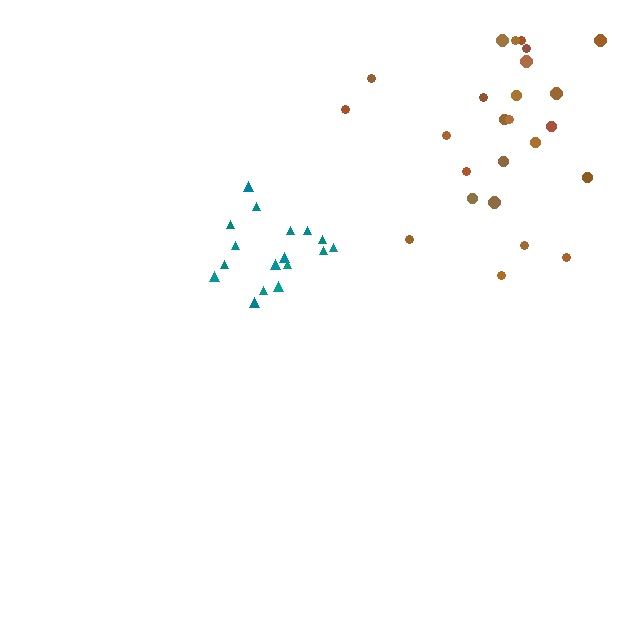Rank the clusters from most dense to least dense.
teal, brown.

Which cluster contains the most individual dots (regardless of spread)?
Brown (25).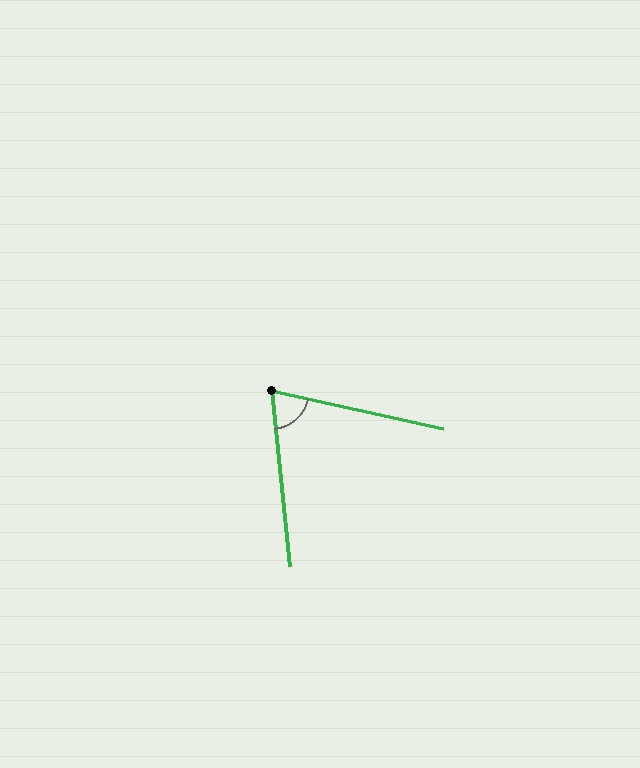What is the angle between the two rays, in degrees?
Approximately 71 degrees.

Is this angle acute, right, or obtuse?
It is acute.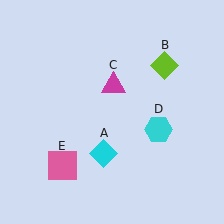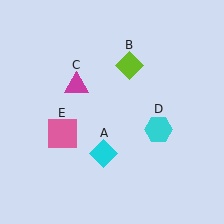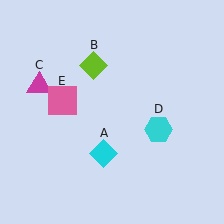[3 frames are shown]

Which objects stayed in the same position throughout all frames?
Cyan diamond (object A) and cyan hexagon (object D) remained stationary.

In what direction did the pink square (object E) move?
The pink square (object E) moved up.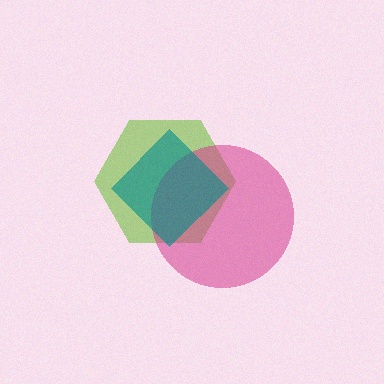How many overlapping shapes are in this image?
There are 3 overlapping shapes in the image.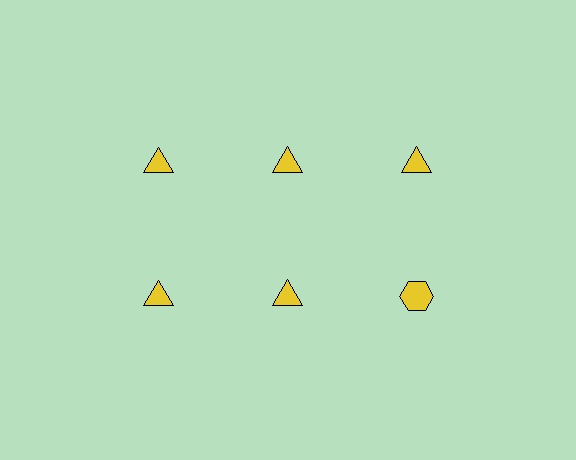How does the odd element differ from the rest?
It has a different shape: hexagon instead of triangle.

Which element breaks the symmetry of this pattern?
The yellow hexagon in the second row, center column breaks the symmetry. All other shapes are yellow triangles.